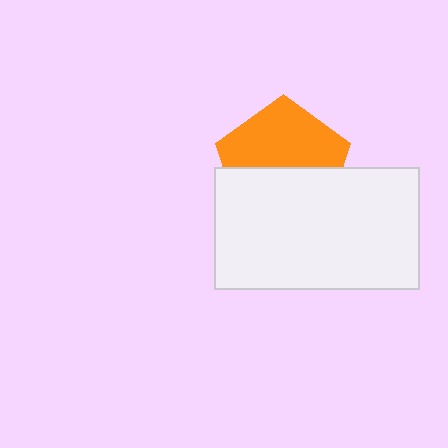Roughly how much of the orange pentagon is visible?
About half of it is visible (roughly 53%).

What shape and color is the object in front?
The object in front is a white rectangle.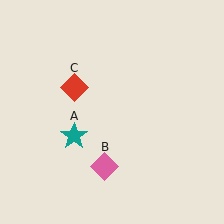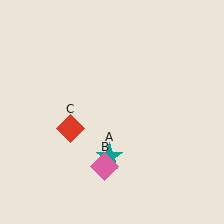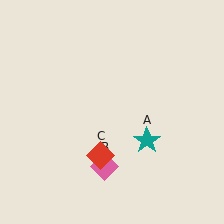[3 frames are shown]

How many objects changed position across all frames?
2 objects changed position: teal star (object A), red diamond (object C).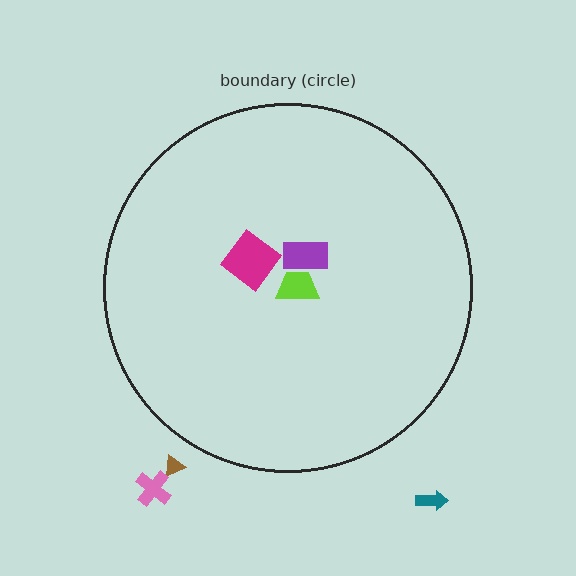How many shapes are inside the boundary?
3 inside, 3 outside.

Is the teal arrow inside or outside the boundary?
Outside.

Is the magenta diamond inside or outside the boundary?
Inside.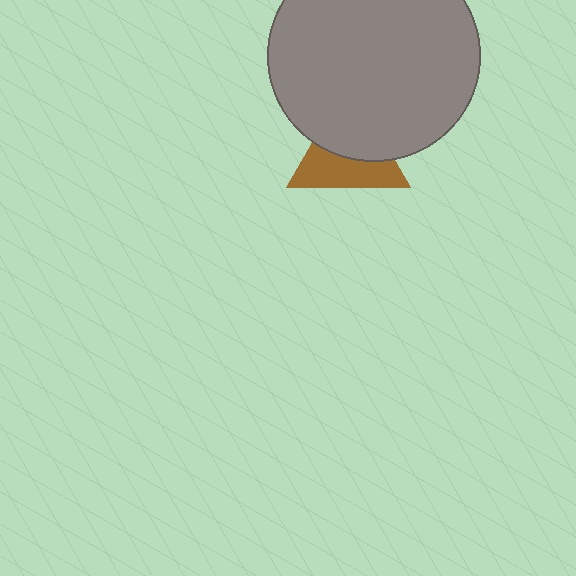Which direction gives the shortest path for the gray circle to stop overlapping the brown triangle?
Moving up gives the shortest separation.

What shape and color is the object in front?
The object in front is a gray circle.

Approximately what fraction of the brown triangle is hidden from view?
Roughly 51% of the brown triangle is hidden behind the gray circle.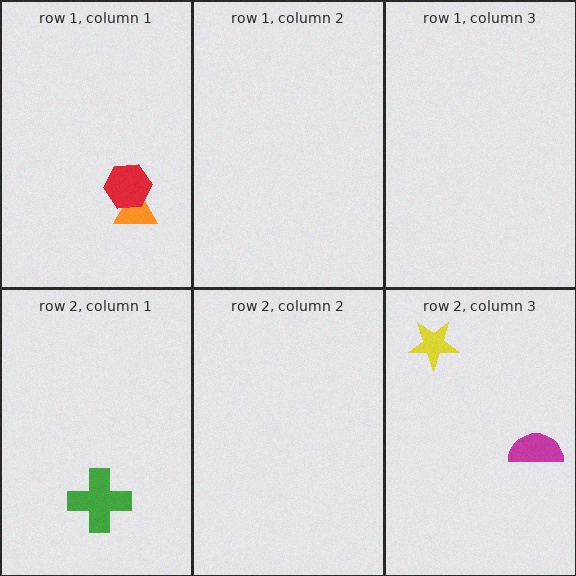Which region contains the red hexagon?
The row 1, column 1 region.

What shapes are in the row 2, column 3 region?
The magenta semicircle, the yellow star.